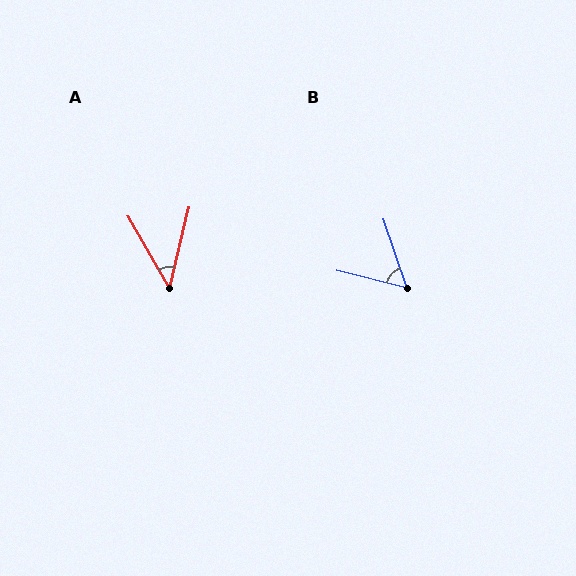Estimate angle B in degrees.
Approximately 57 degrees.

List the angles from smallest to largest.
A (43°), B (57°).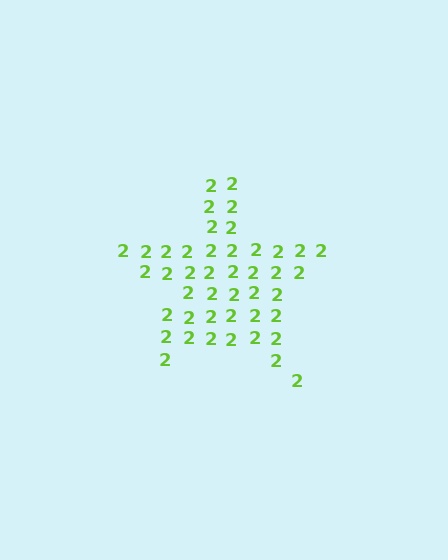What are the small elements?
The small elements are digit 2's.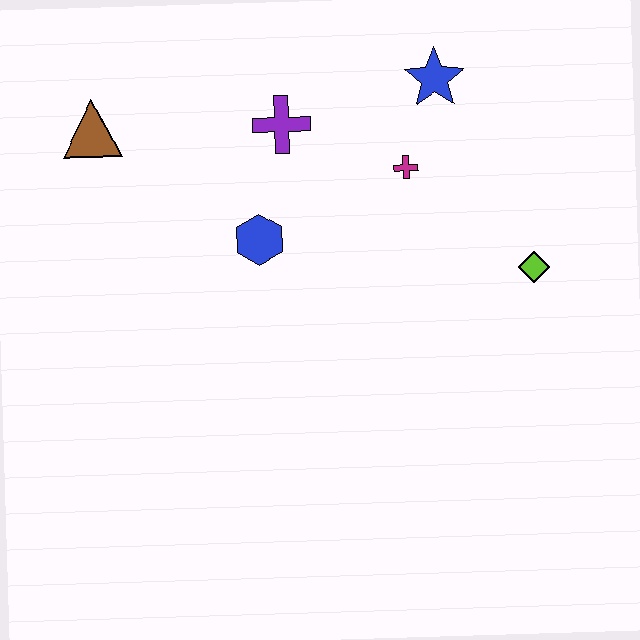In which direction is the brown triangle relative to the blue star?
The brown triangle is to the left of the blue star.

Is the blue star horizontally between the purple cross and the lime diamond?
Yes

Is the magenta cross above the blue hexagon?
Yes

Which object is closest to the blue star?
The magenta cross is closest to the blue star.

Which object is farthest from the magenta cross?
The brown triangle is farthest from the magenta cross.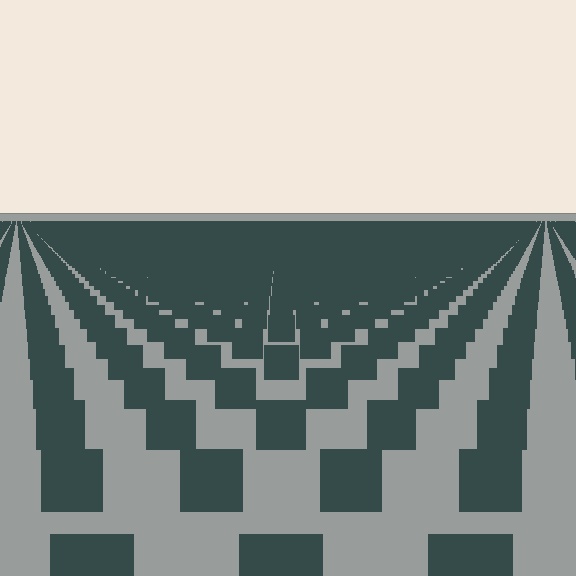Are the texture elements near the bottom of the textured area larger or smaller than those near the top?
Larger. Near the bottom, elements are closer to the viewer and appear at a bigger on-screen size.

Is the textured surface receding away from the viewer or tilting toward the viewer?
The surface is receding away from the viewer. Texture elements get smaller and denser toward the top.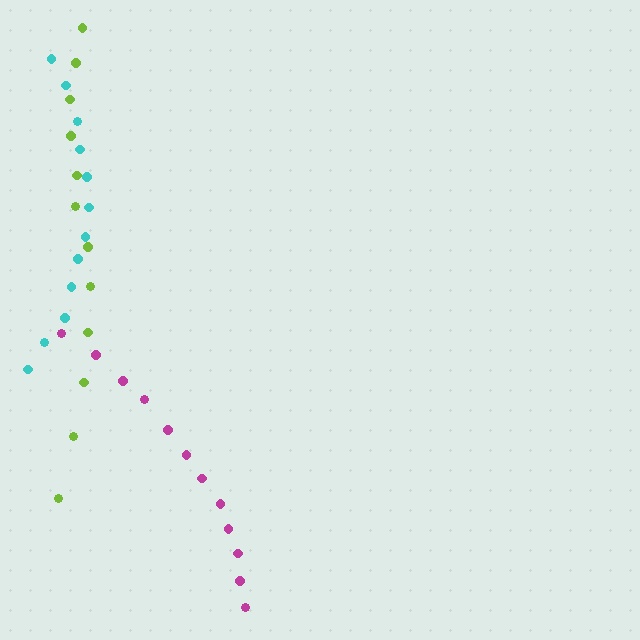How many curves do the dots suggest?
There are 3 distinct paths.